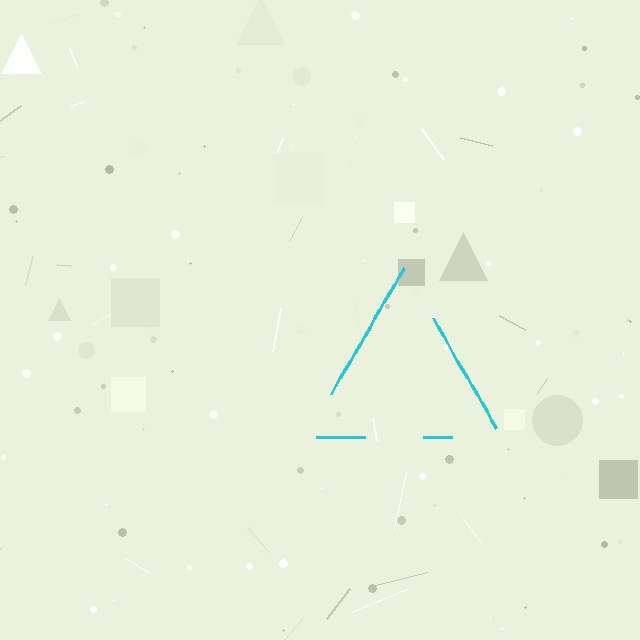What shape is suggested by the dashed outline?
The dashed outline suggests a triangle.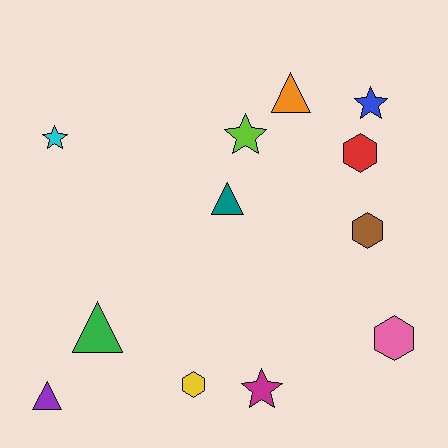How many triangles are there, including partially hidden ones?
There are 4 triangles.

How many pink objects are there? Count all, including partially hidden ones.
There is 1 pink object.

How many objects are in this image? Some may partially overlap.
There are 12 objects.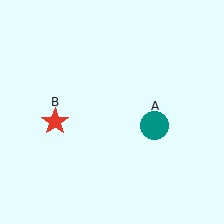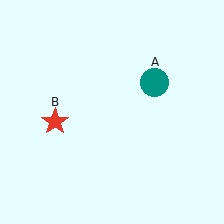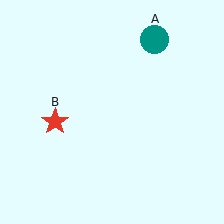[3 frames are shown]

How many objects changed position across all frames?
1 object changed position: teal circle (object A).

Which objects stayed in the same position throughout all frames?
Red star (object B) remained stationary.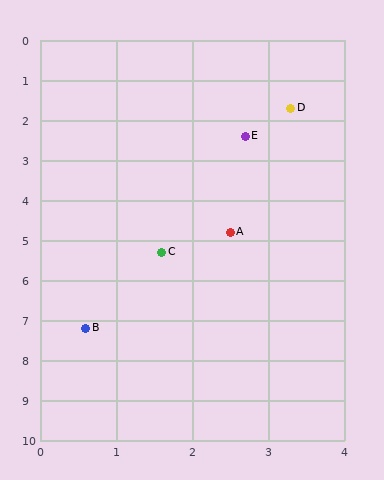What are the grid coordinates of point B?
Point B is at approximately (0.6, 7.2).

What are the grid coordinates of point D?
Point D is at approximately (3.3, 1.7).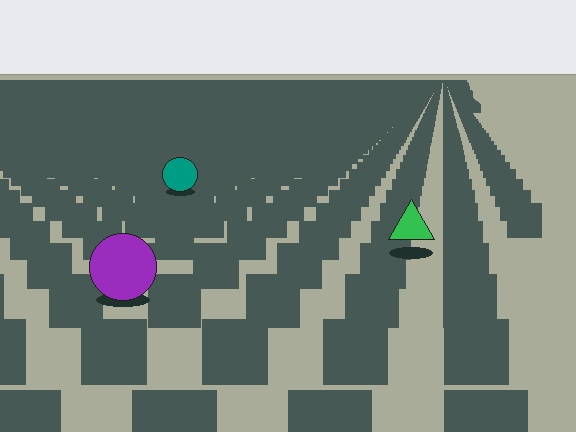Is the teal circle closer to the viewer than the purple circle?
No. The purple circle is closer — you can tell from the texture gradient: the ground texture is coarser near it.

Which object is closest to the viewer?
The purple circle is closest. The texture marks near it are larger and more spread out.